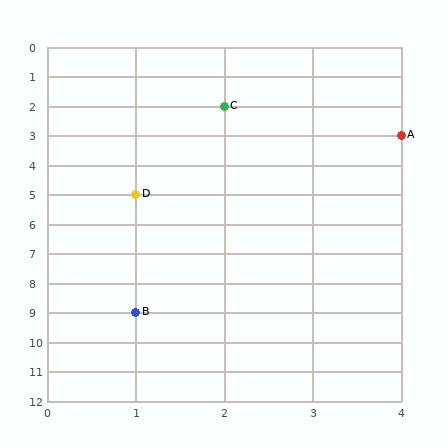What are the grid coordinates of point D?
Point D is at grid coordinates (1, 5).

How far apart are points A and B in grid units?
Points A and B are 3 columns and 6 rows apart (about 6.7 grid units diagonally).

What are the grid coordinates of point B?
Point B is at grid coordinates (1, 9).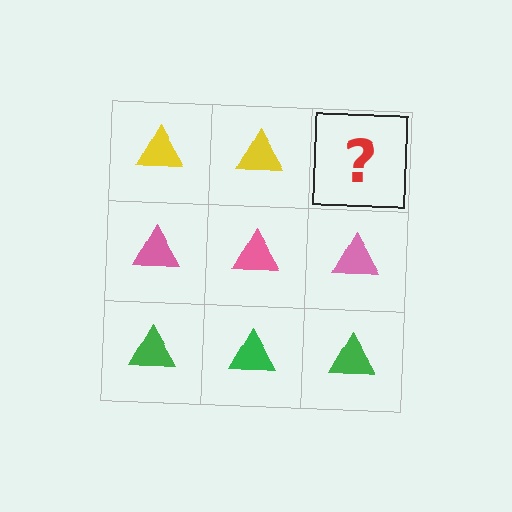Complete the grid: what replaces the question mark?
The question mark should be replaced with a yellow triangle.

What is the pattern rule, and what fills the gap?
The rule is that each row has a consistent color. The gap should be filled with a yellow triangle.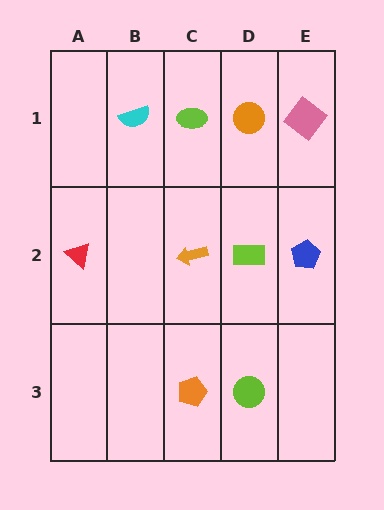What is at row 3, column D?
A lime circle.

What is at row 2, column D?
A lime rectangle.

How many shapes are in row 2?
4 shapes.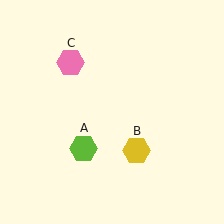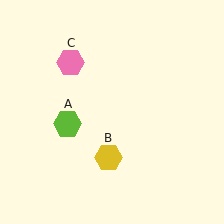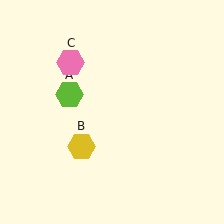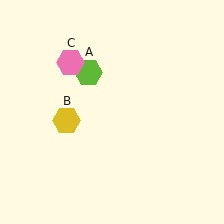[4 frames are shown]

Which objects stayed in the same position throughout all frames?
Pink hexagon (object C) remained stationary.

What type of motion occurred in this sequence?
The lime hexagon (object A), yellow hexagon (object B) rotated clockwise around the center of the scene.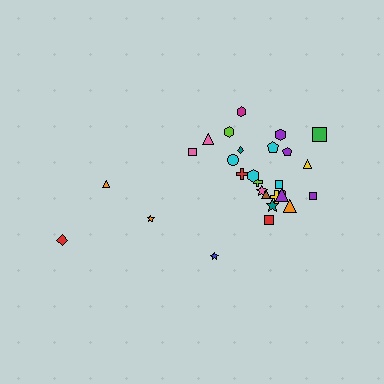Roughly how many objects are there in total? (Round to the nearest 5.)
Roughly 30 objects in total.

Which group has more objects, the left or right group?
The right group.